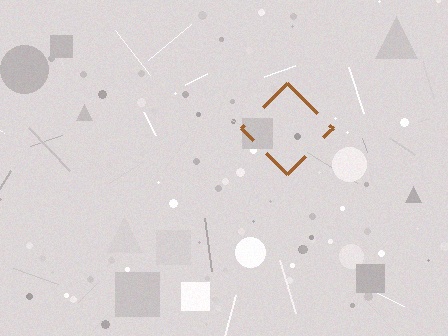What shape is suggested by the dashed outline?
The dashed outline suggests a diamond.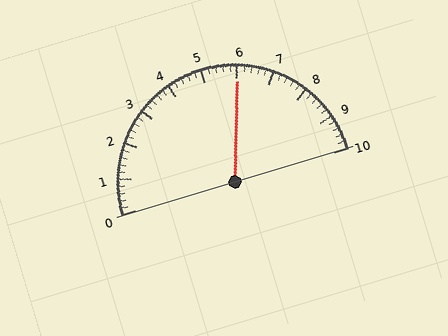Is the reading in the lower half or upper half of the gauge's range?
The reading is in the upper half of the range (0 to 10).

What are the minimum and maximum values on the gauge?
The gauge ranges from 0 to 10.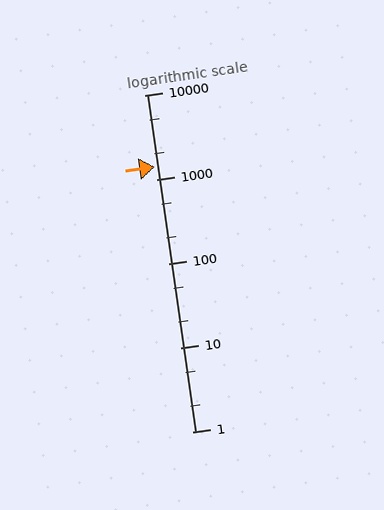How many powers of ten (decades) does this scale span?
The scale spans 4 decades, from 1 to 10000.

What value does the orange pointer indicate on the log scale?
The pointer indicates approximately 1400.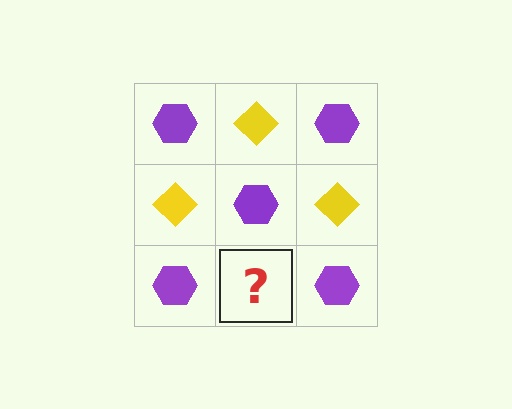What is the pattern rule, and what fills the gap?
The rule is that it alternates purple hexagon and yellow diamond in a checkerboard pattern. The gap should be filled with a yellow diamond.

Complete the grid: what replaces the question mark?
The question mark should be replaced with a yellow diamond.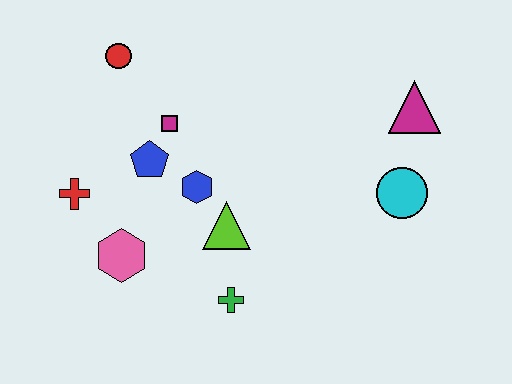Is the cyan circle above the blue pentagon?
No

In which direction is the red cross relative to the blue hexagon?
The red cross is to the left of the blue hexagon.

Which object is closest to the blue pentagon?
The magenta square is closest to the blue pentagon.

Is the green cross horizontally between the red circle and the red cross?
No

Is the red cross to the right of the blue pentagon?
No